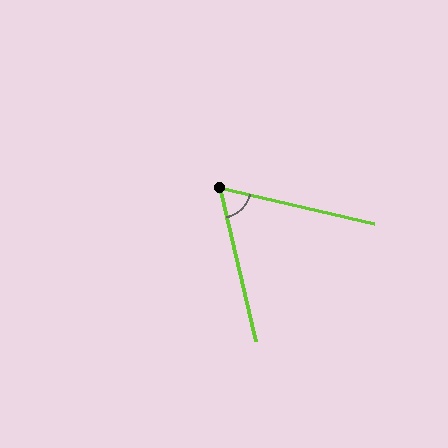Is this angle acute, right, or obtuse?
It is acute.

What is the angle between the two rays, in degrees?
Approximately 64 degrees.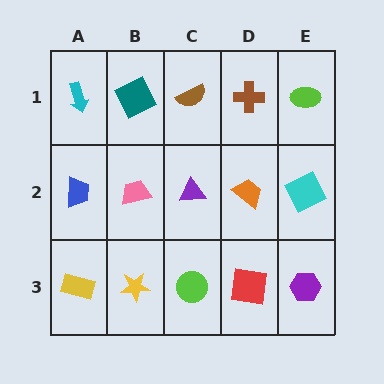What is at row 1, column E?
A lime ellipse.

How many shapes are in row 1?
5 shapes.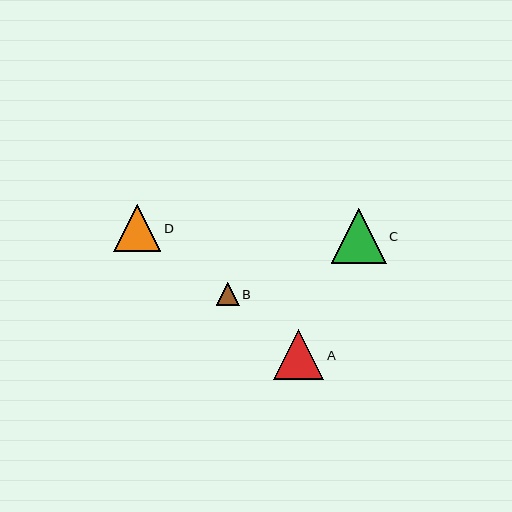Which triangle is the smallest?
Triangle B is the smallest with a size of approximately 23 pixels.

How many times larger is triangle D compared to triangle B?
Triangle D is approximately 2.0 times the size of triangle B.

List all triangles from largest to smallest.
From largest to smallest: C, A, D, B.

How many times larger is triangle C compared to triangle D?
Triangle C is approximately 1.2 times the size of triangle D.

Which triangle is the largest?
Triangle C is the largest with a size of approximately 55 pixels.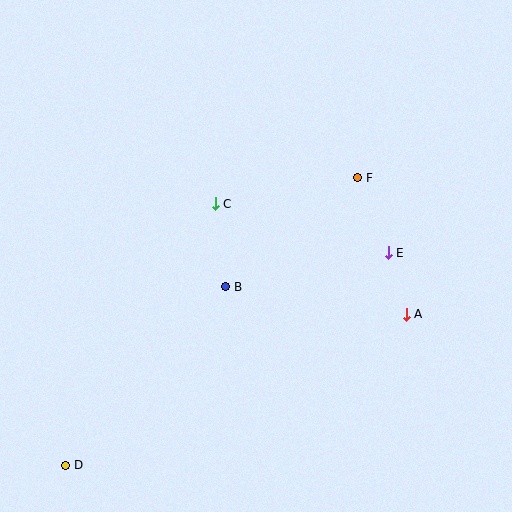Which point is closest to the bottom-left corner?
Point D is closest to the bottom-left corner.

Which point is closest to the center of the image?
Point B at (225, 287) is closest to the center.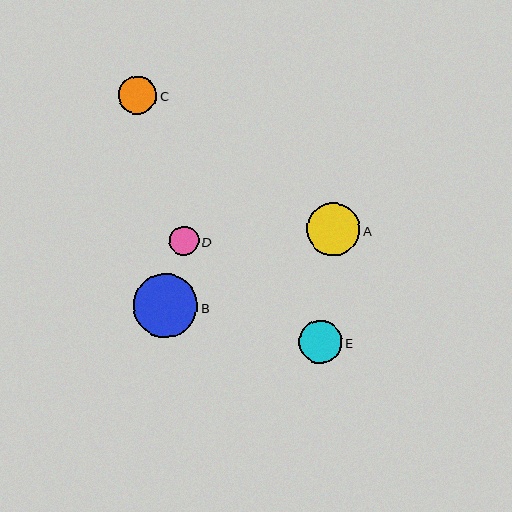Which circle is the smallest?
Circle D is the smallest with a size of approximately 29 pixels.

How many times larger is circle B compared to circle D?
Circle B is approximately 2.2 times the size of circle D.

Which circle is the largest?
Circle B is the largest with a size of approximately 64 pixels.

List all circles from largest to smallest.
From largest to smallest: B, A, E, C, D.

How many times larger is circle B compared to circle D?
Circle B is approximately 2.2 times the size of circle D.